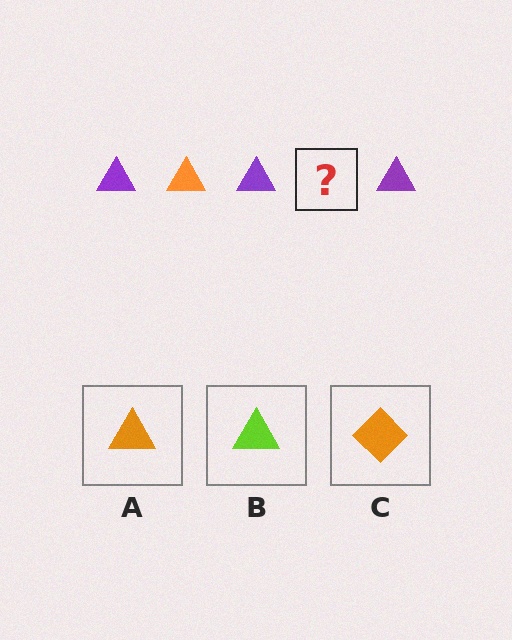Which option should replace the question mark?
Option A.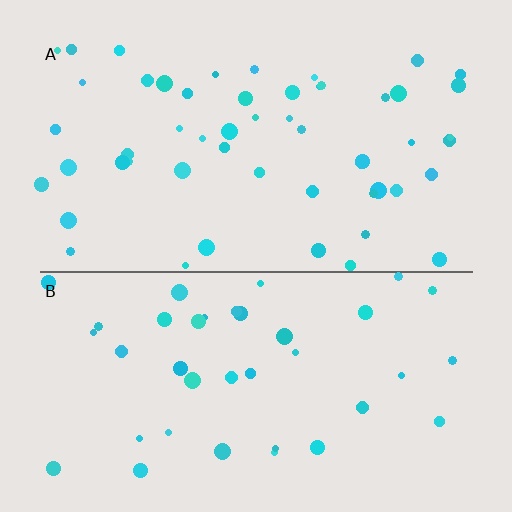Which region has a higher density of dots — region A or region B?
A (the top).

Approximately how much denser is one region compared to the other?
Approximately 1.4× — region A over region B.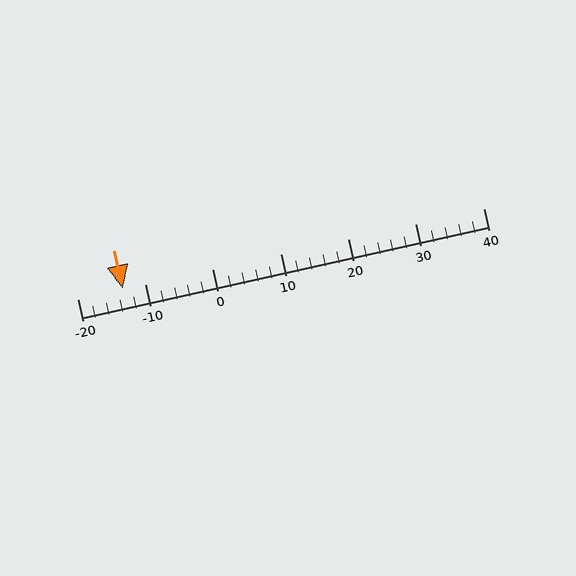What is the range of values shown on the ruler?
The ruler shows values from -20 to 40.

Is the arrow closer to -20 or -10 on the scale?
The arrow is closer to -10.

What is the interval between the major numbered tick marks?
The major tick marks are spaced 10 units apart.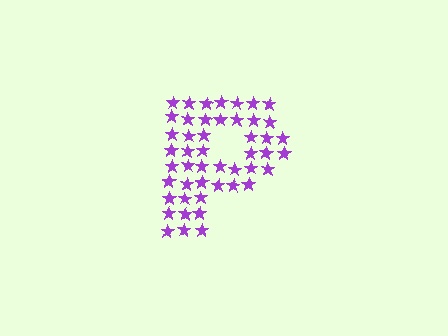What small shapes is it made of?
It is made of small stars.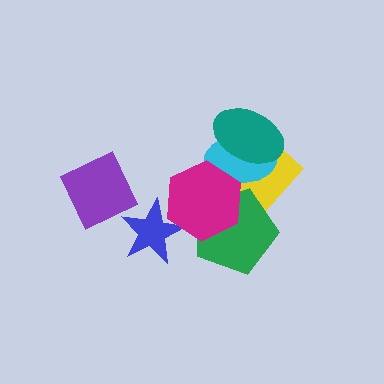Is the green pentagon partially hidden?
Yes, it is partially covered by another shape.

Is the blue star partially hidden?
Yes, it is partially covered by another shape.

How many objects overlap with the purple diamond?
1 object overlaps with the purple diamond.